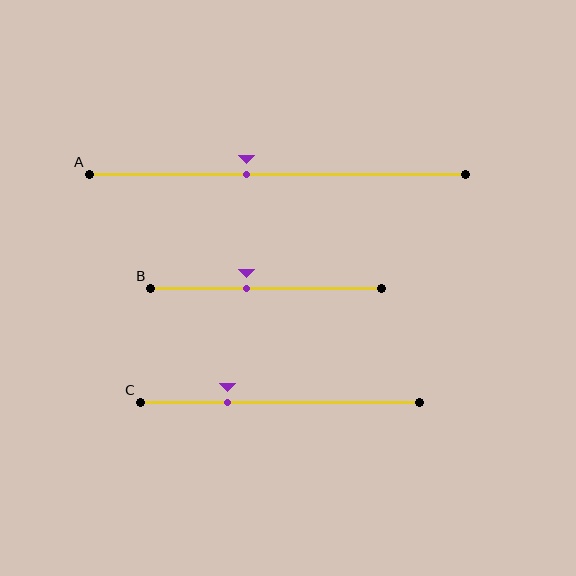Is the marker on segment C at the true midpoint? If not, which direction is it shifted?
No, the marker on segment C is shifted to the left by about 19% of the segment length.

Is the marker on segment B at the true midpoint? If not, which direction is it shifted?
No, the marker on segment B is shifted to the left by about 9% of the segment length.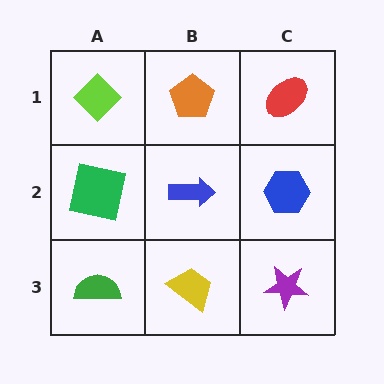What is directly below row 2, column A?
A green semicircle.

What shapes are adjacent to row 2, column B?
An orange pentagon (row 1, column B), a yellow trapezoid (row 3, column B), a green square (row 2, column A), a blue hexagon (row 2, column C).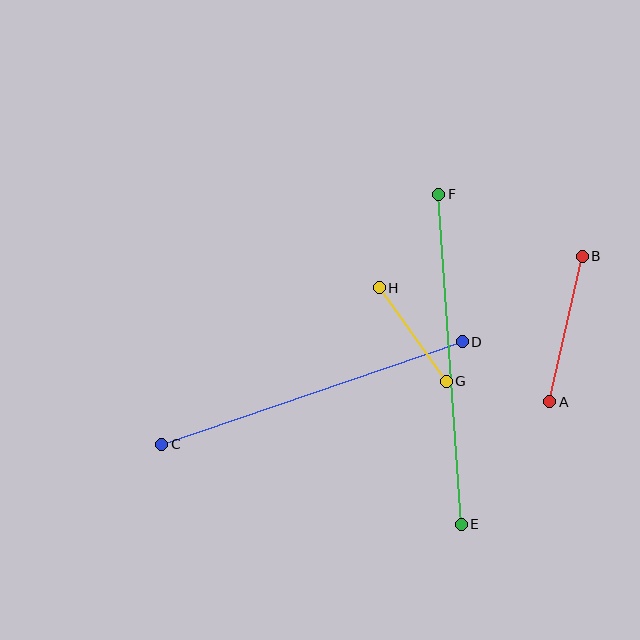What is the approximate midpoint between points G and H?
The midpoint is at approximately (413, 334) pixels.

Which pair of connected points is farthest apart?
Points E and F are farthest apart.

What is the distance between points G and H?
The distance is approximately 115 pixels.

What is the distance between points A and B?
The distance is approximately 149 pixels.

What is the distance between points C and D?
The distance is approximately 318 pixels.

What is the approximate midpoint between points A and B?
The midpoint is at approximately (566, 329) pixels.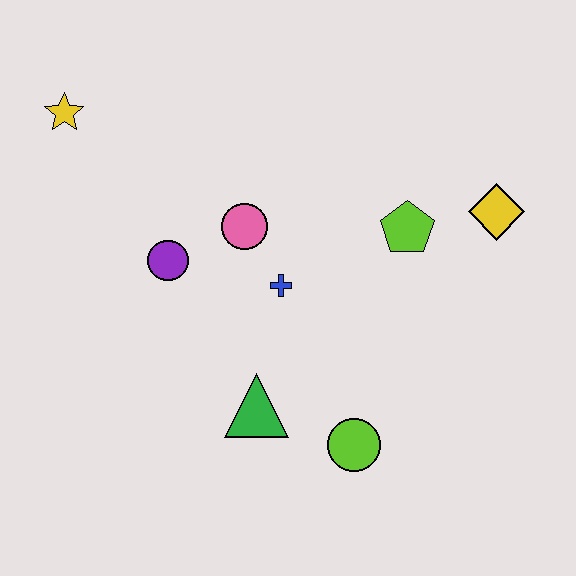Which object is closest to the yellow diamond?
The lime pentagon is closest to the yellow diamond.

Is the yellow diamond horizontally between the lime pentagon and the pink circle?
No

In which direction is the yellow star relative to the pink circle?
The yellow star is to the left of the pink circle.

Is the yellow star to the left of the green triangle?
Yes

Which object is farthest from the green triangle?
The yellow star is farthest from the green triangle.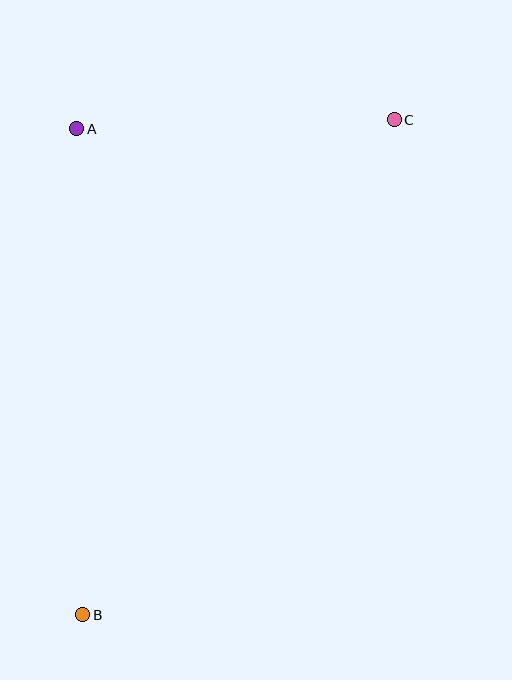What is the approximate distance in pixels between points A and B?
The distance between A and B is approximately 486 pixels.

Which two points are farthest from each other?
Points B and C are farthest from each other.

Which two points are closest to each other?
Points A and C are closest to each other.